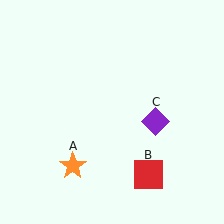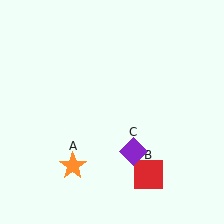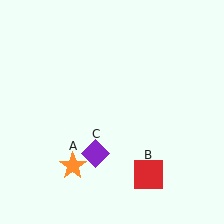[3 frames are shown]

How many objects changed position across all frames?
1 object changed position: purple diamond (object C).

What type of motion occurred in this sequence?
The purple diamond (object C) rotated clockwise around the center of the scene.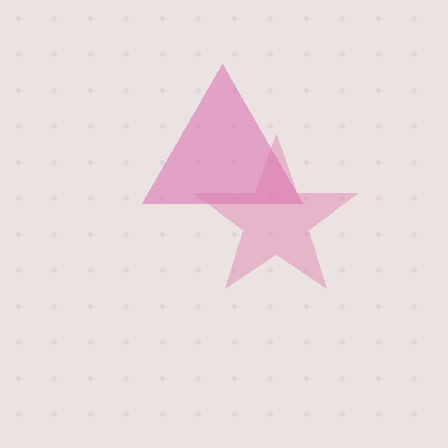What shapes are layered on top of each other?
The layered shapes are: a magenta triangle, a pink star.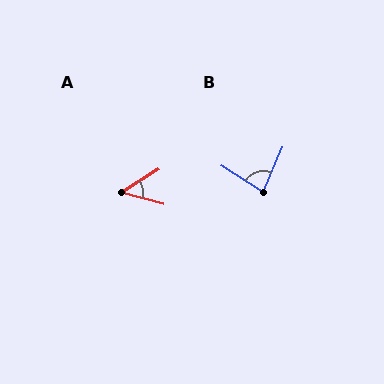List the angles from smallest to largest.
A (47°), B (81°).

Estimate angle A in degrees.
Approximately 47 degrees.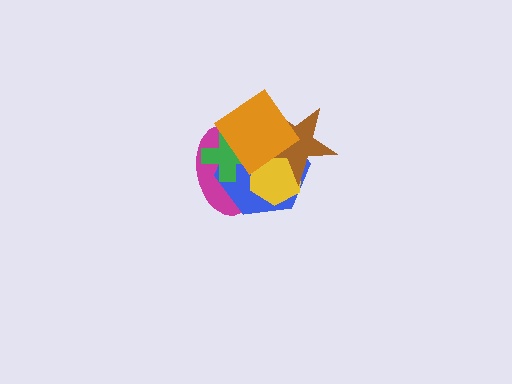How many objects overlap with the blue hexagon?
5 objects overlap with the blue hexagon.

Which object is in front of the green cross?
The orange diamond is in front of the green cross.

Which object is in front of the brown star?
The orange diamond is in front of the brown star.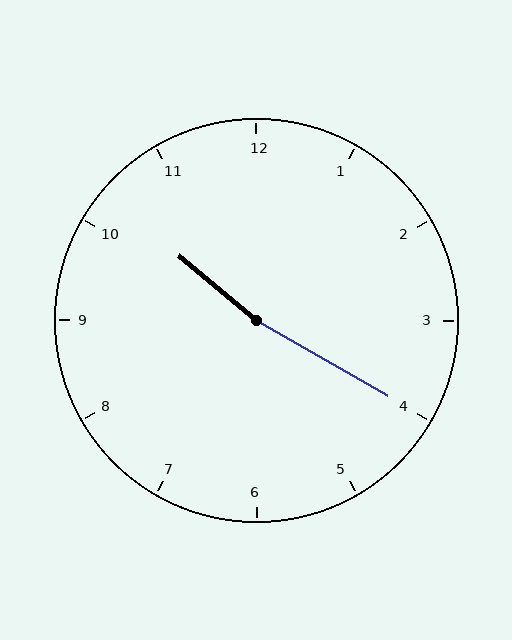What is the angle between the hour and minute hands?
Approximately 170 degrees.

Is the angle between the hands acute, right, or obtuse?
It is obtuse.